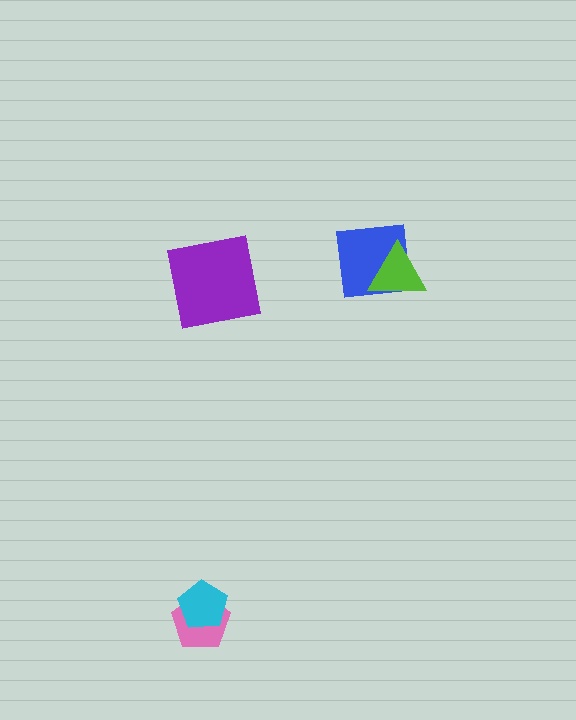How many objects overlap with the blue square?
1 object overlaps with the blue square.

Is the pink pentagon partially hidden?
Yes, it is partially covered by another shape.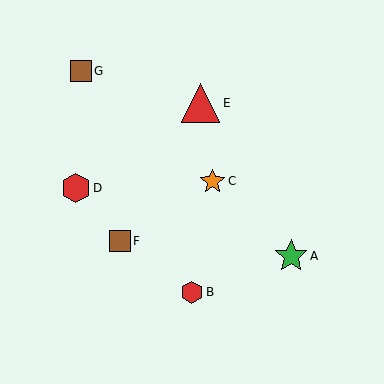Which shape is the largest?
The red triangle (labeled E) is the largest.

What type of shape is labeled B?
Shape B is a red hexagon.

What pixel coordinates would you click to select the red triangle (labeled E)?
Click at (201, 103) to select the red triangle E.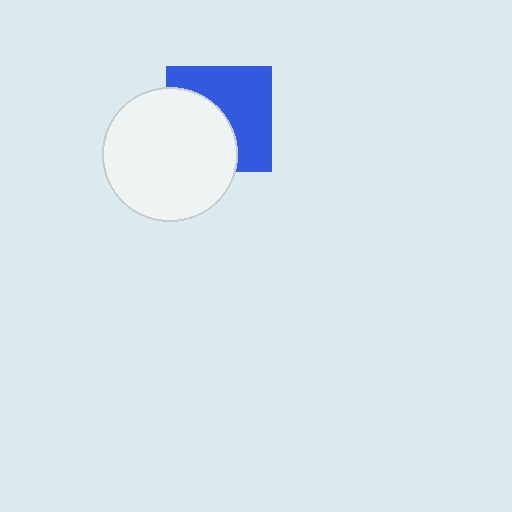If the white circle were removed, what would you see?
You would see the complete blue square.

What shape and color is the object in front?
The object in front is a white circle.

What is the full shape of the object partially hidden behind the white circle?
The partially hidden object is a blue square.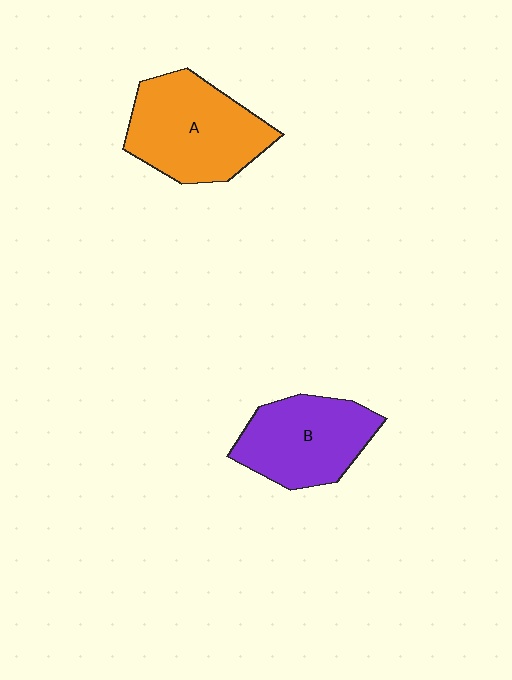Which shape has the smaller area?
Shape B (purple).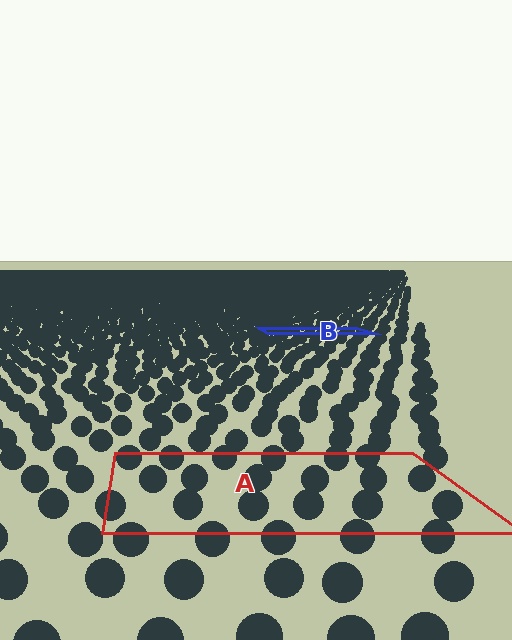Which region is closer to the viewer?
Region A is closer. The texture elements there are larger and more spread out.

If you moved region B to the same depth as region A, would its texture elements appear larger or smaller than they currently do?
They would appear larger. At a closer depth, the same texture elements are projected at a bigger on-screen size.